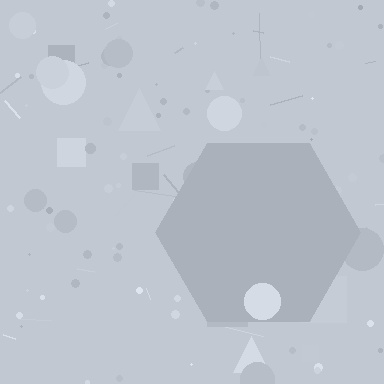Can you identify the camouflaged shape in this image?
The camouflaged shape is a hexagon.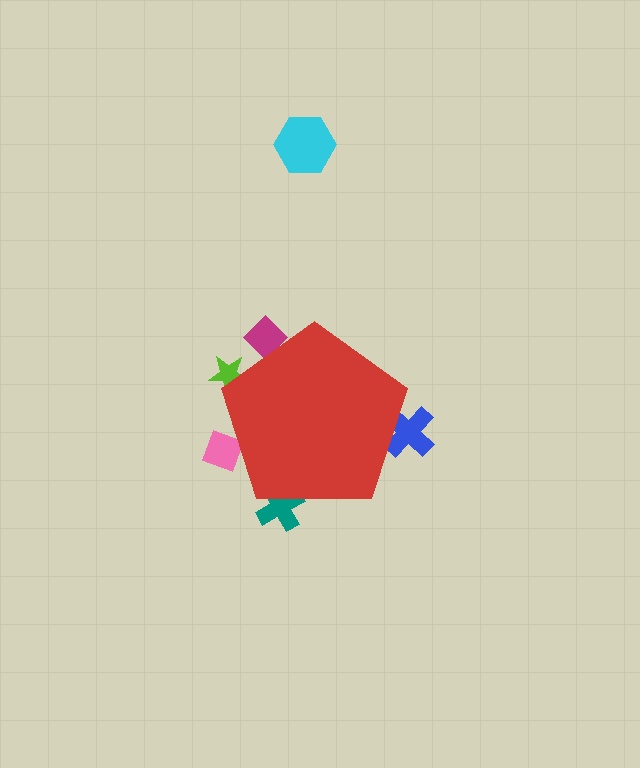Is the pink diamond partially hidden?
Yes, the pink diamond is partially hidden behind the red pentagon.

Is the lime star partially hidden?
Yes, the lime star is partially hidden behind the red pentagon.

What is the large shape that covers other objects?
A red pentagon.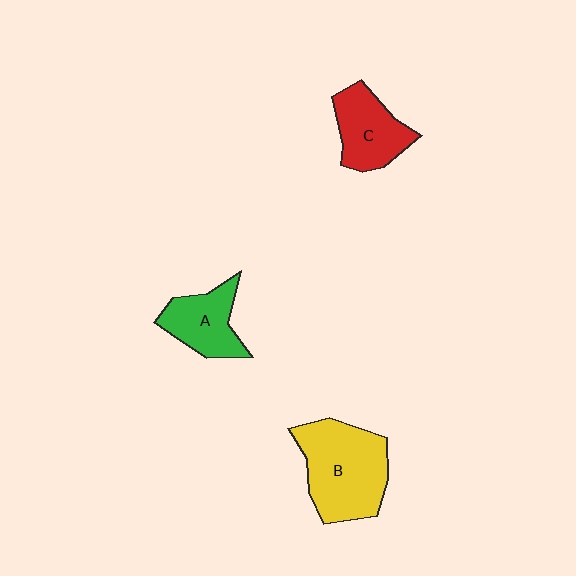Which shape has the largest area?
Shape B (yellow).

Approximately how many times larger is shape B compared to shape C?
Approximately 1.6 times.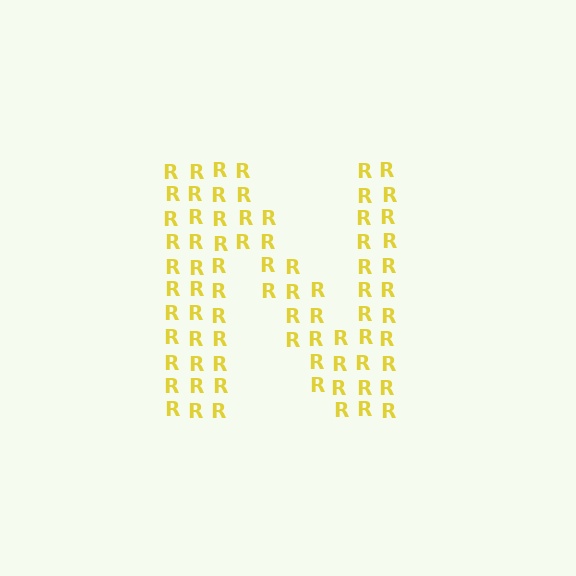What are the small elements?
The small elements are letter R's.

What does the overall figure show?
The overall figure shows the letter N.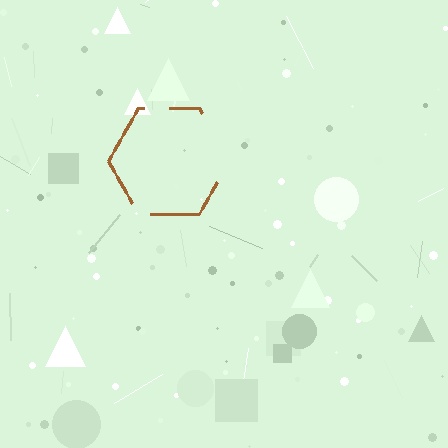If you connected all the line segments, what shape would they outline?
They would outline a hexagon.